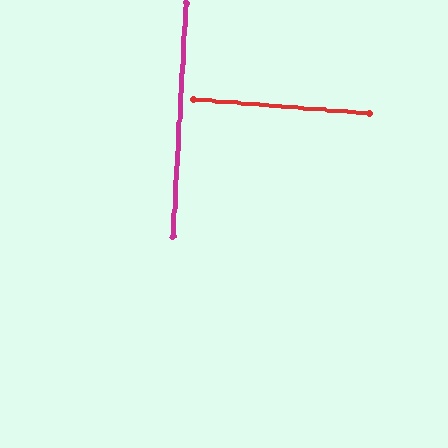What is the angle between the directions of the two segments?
Approximately 89 degrees.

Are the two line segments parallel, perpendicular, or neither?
Perpendicular — they meet at approximately 89°.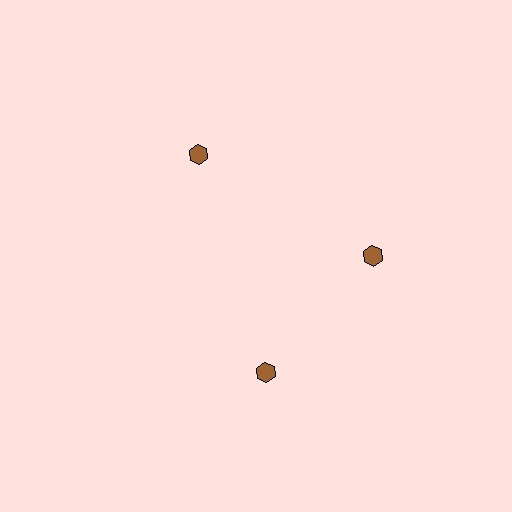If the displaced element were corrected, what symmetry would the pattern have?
It would have 3-fold rotational symmetry — the pattern would map onto itself every 120 degrees.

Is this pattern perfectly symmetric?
No. The 3 brown hexagons are arranged in a ring, but one element near the 7 o'clock position is rotated out of alignment along the ring, breaking the 3-fold rotational symmetry.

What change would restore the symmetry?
The symmetry would be restored by rotating it back into even spacing with its neighbors so that all 3 hexagons sit at equal angles and equal distance from the center.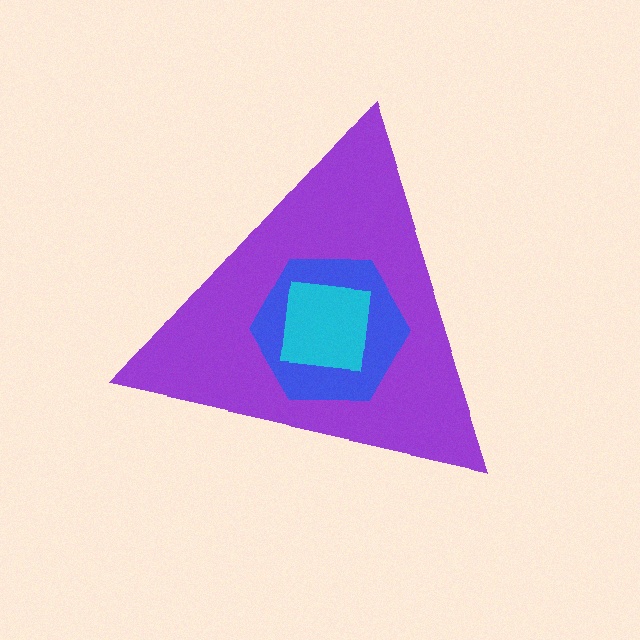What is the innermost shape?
The cyan square.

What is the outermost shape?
The purple triangle.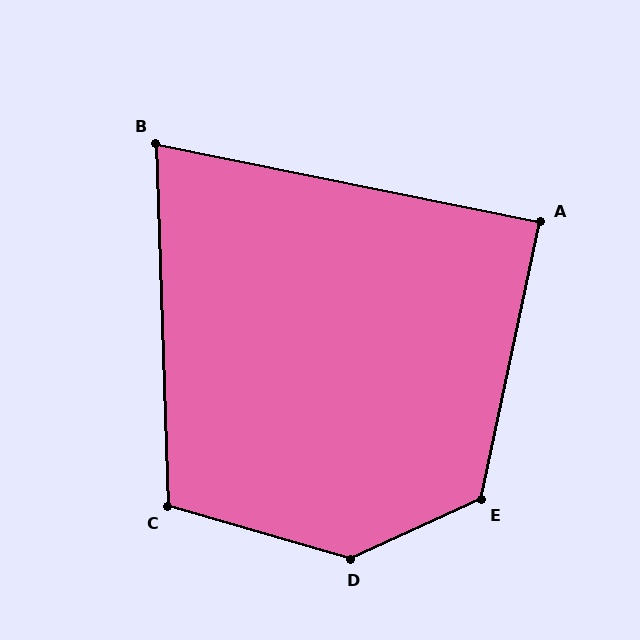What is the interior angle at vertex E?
Approximately 127 degrees (obtuse).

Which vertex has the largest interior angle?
D, at approximately 139 degrees.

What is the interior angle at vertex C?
Approximately 108 degrees (obtuse).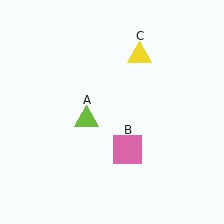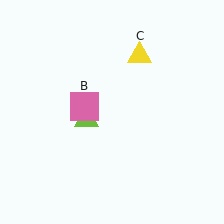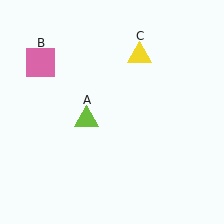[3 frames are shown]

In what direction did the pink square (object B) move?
The pink square (object B) moved up and to the left.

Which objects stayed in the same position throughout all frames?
Lime triangle (object A) and yellow triangle (object C) remained stationary.